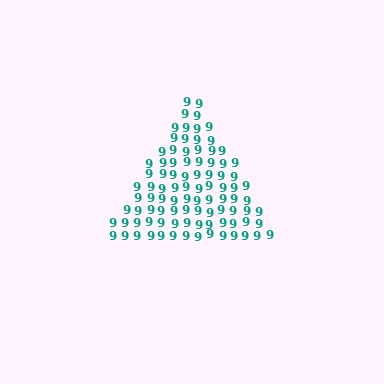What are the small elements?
The small elements are digit 9's.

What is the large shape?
The large shape is a triangle.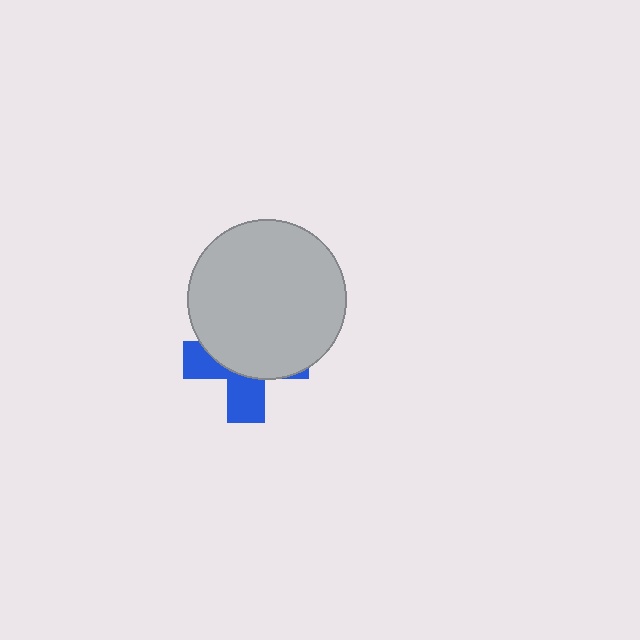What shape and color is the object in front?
The object in front is a light gray circle.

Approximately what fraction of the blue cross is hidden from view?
Roughly 61% of the blue cross is hidden behind the light gray circle.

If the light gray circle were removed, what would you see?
You would see the complete blue cross.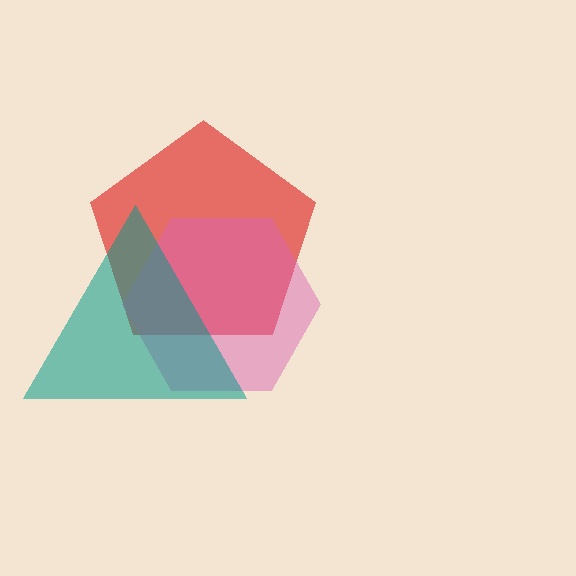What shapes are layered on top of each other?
The layered shapes are: a red pentagon, a pink hexagon, a teal triangle.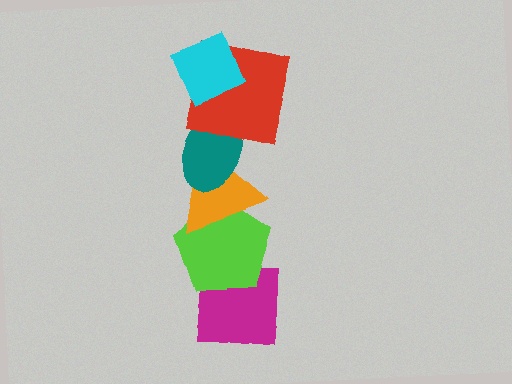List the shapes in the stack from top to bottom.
From top to bottom: the cyan diamond, the red square, the teal ellipse, the orange triangle, the lime pentagon, the magenta square.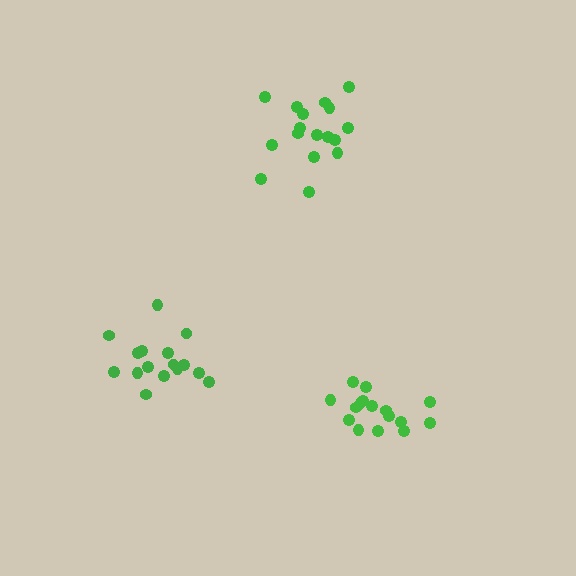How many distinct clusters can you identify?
There are 3 distinct clusters.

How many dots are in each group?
Group 1: 17 dots, Group 2: 16 dots, Group 3: 16 dots (49 total).